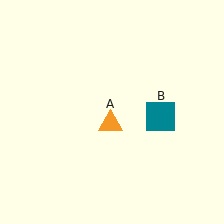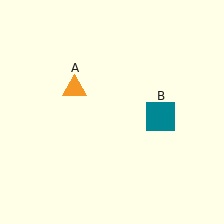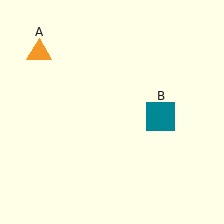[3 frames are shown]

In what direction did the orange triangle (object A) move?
The orange triangle (object A) moved up and to the left.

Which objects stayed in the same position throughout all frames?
Teal square (object B) remained stationary.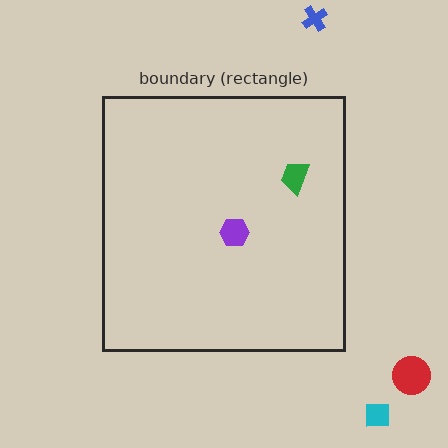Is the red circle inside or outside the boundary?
Outside.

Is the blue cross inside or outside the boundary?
Outside.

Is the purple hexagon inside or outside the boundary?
Inside.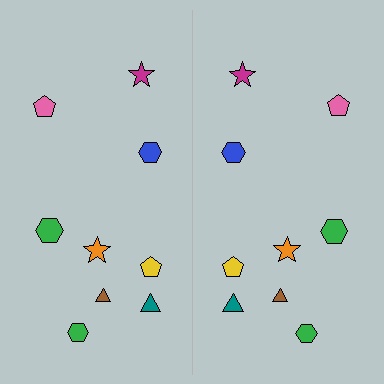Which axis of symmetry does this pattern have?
The pattern has a vertical axis of symmetry running through the center of the image.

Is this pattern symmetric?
Yes, this pattern has bilateral (reflection) symmetry.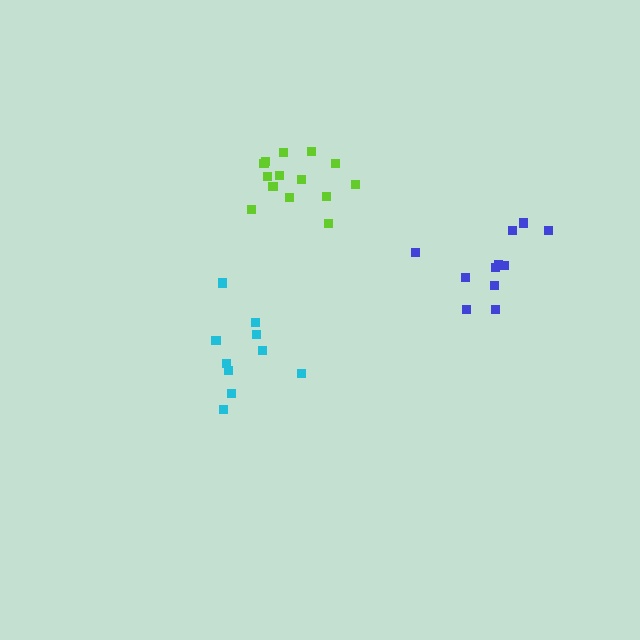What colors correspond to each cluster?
The clusters are colored: cyan, lime, blue.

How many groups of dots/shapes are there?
There are 3 groups.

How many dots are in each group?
Group 1: 10 dots, Group 2: 14 dots, Group 3: 11 dots (35 total).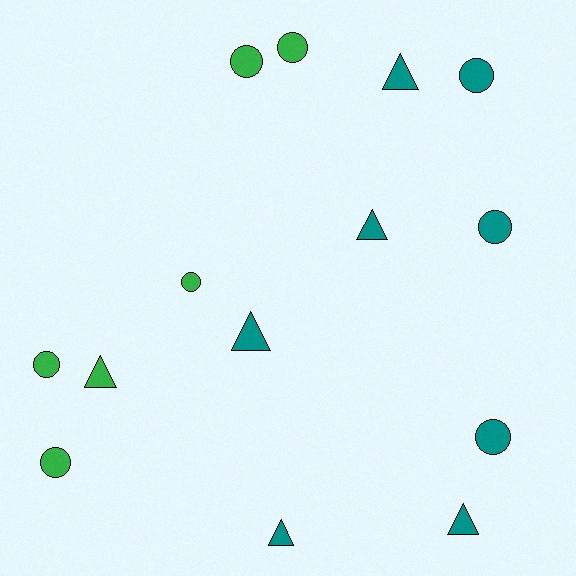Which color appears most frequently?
Teal, with 8 objects.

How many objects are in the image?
There are 14 objects.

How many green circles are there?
There are 5 green circles.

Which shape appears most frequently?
Circle, with 8 objects.